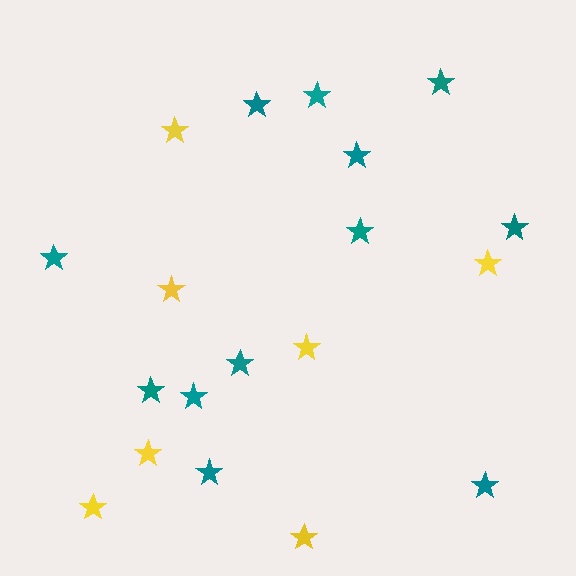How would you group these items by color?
There are 2 groups: one group of yellow stars (7) and one group of teal stars (12).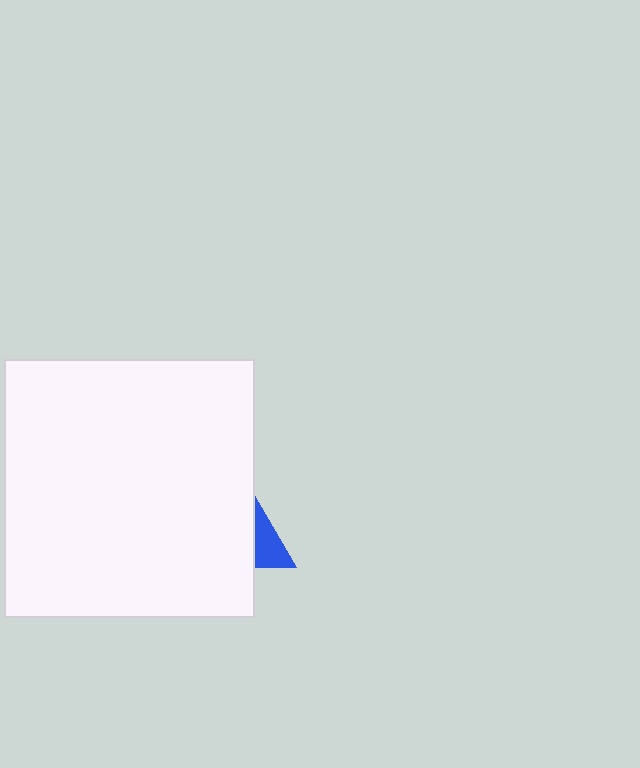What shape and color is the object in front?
The object in front is a white rectangle.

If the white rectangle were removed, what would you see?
You would see the complete blue triangle.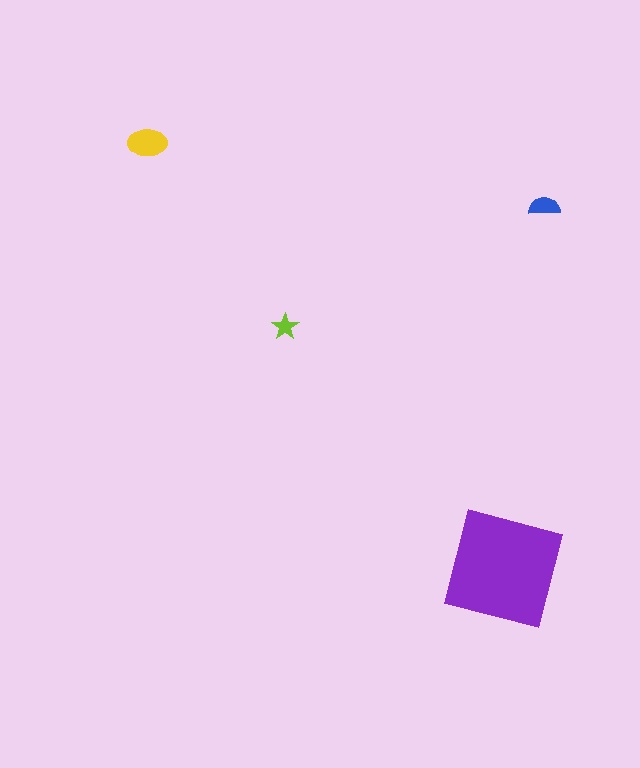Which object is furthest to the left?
The yellow ellipse is leftmost.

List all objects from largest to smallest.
The purple square, the yellow ellipse, the blue semicircle, the lime star.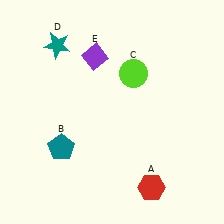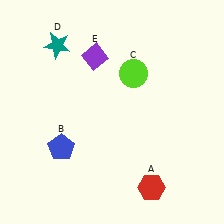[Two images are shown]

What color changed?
The pentagon (B) changed from teal in Image 1 to blue in Image 2.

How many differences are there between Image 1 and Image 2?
There is 1 difference between the two images.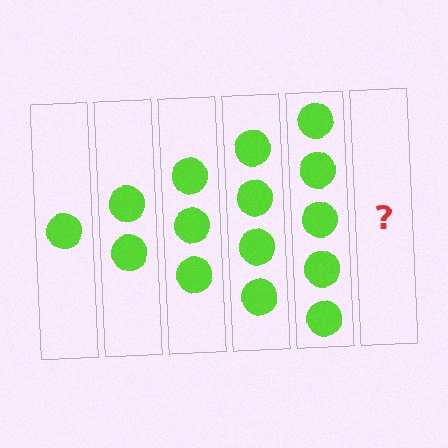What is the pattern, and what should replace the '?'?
The pattern is that each step adds one more circle. The '?' should be 6 circles.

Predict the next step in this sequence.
The next step is 6 circles.